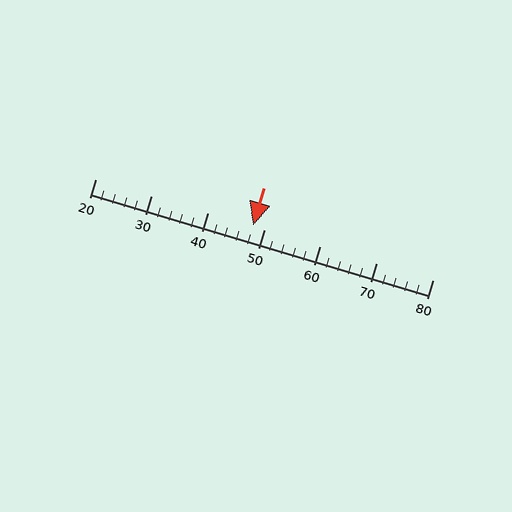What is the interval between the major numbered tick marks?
The major tick marks are spaced 10 units apart.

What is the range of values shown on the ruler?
The ruler shows values from 20 to 80.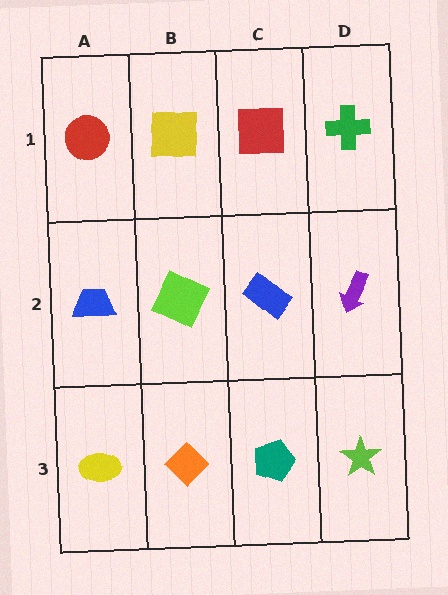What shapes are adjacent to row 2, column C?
A red square (row 1, column C), a teal pentagon (row 3, column C), a lime square (row 2, column B), a purple arrow (row 2, column D).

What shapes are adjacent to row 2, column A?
A red circle (row 1, column A), a yellow ellipse (row 3, column A), a lime square (row 2, column B).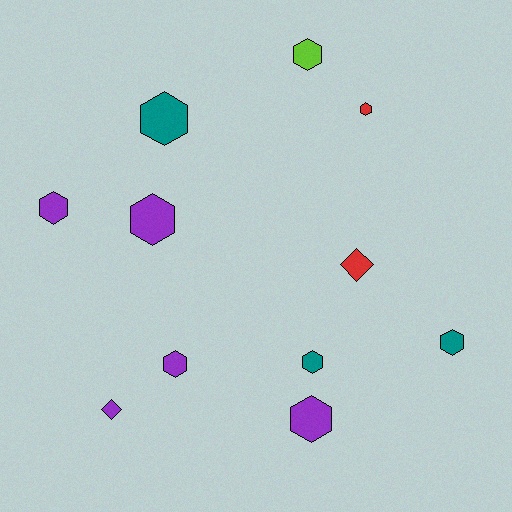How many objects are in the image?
There are 11 objects.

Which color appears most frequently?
Purple, with 5 objects.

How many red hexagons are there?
There is 1 red hexagon.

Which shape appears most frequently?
Hexagon, with 9 objects.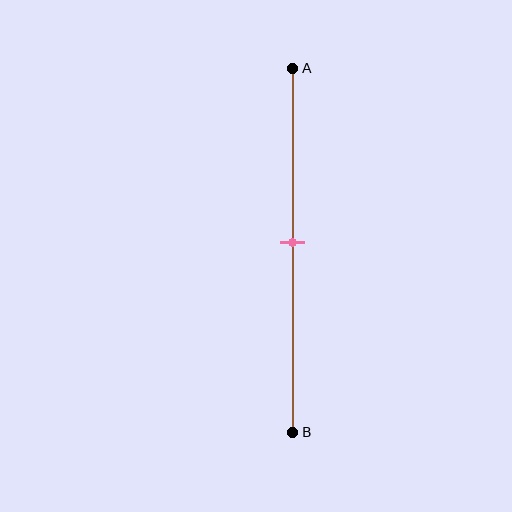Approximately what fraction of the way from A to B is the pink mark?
The pink mark is approximately 50% of the way from A to B.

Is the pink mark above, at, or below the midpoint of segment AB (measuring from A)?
The pink mark is approximately at the midpoint of segment AB.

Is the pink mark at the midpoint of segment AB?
Yes, the mark is approximately at the midpoint.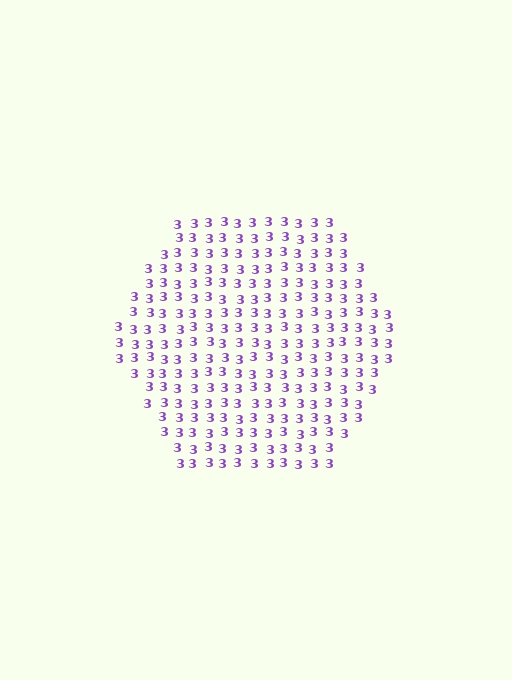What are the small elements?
The small elements are digit 3's.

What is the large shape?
The large shape is a hexagon.